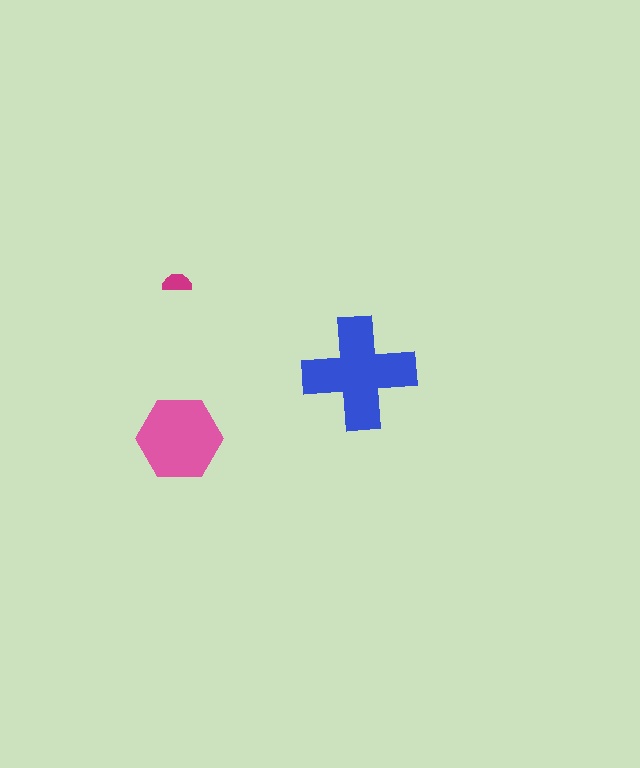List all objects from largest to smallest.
The blue cross, the pink hexagon, the magenta semicircle.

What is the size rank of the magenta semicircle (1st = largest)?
3rd.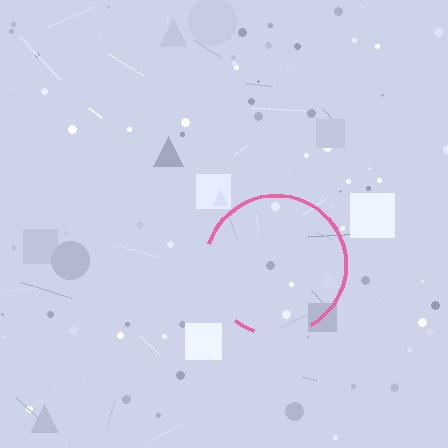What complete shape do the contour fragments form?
The contour fragments form a circle.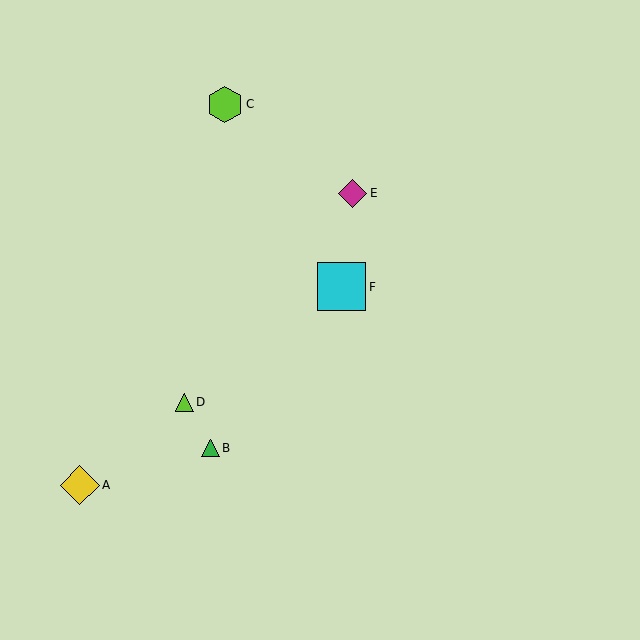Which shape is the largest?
The cyan square (labeled F) is the largest.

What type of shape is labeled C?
Shape C is a lime hexagon.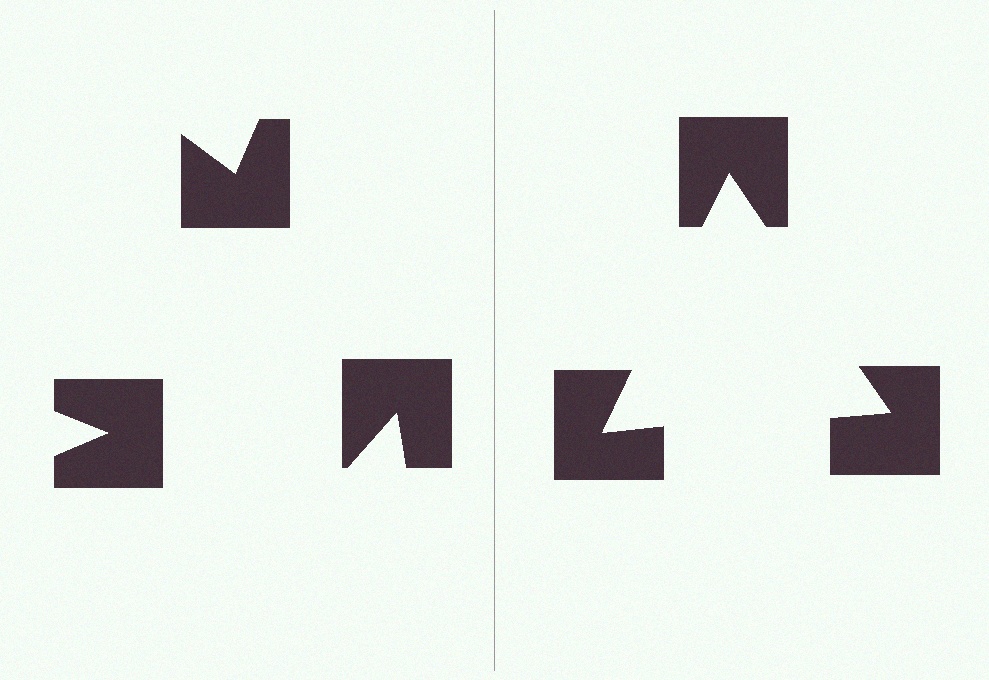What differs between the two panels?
The notched squares are positioned identically on both sides; only the wedge orientations differ. On the right they align to a triangle; on the left they are misaligned.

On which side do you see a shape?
An illusory triangle appears on the right side. On the left side the wedge cuts are rotated, so no coherent shape forms.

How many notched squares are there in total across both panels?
6 — 3 on each side.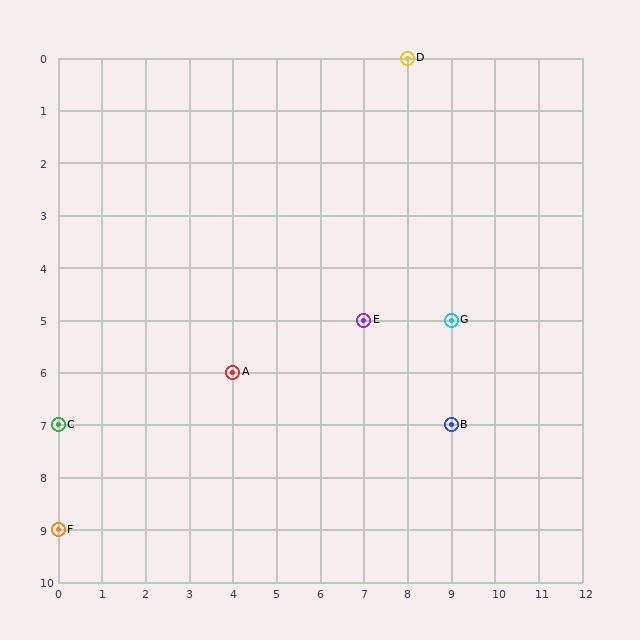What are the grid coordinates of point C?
Point C is at grid coordinates (0, 7).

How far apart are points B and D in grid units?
Points B and D are 1 column and 7 rows apart (about 7.1 grid units diagonally).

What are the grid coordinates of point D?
Point D is at grid coordinates (8, 0).